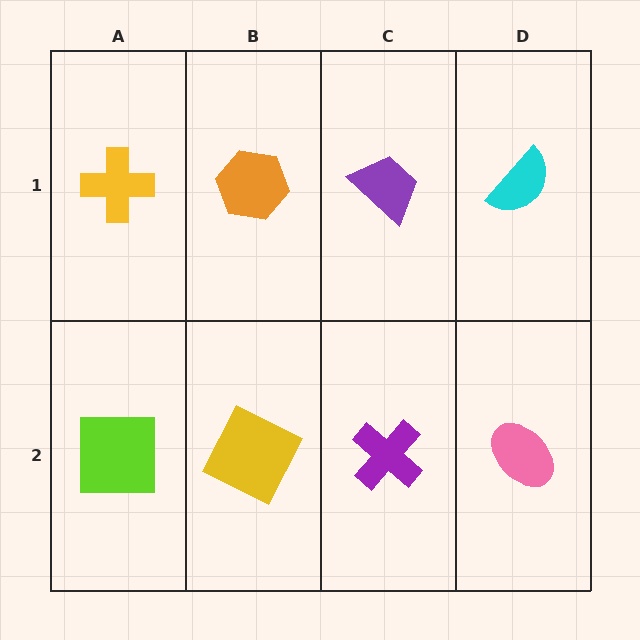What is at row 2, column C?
A purple cross.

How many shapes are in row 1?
4 shapes.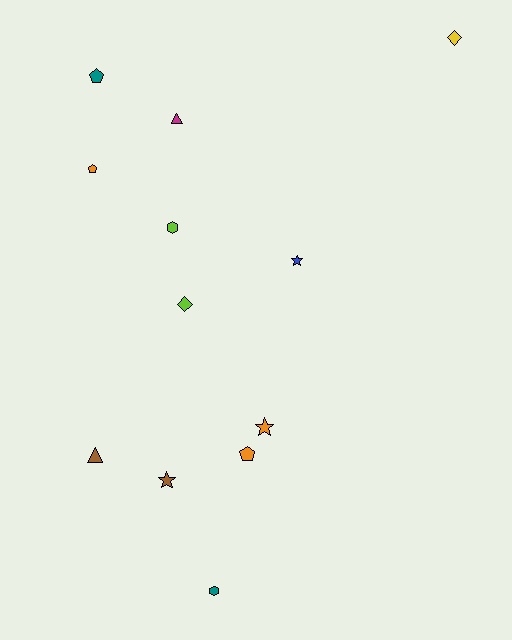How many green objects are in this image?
There are no green objects.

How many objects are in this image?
There are 12 objects.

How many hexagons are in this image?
There are 2 hexagons.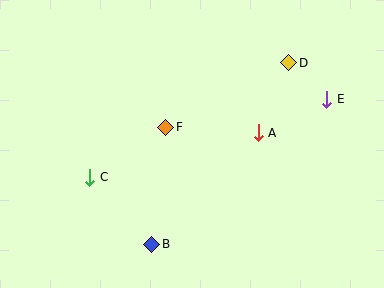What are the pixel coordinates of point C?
Point C is at (90, 177).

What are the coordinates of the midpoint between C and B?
The midpoint between C and B is at (121, 211).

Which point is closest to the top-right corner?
Point D is closest to the top-right corner.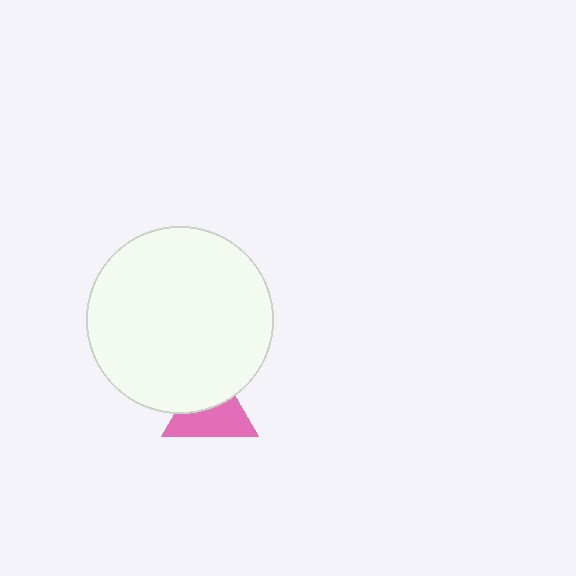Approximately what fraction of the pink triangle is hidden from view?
Roughly 42% of the pink triangle is hidden behind the white circle.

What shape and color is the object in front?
The object in front is a white circle.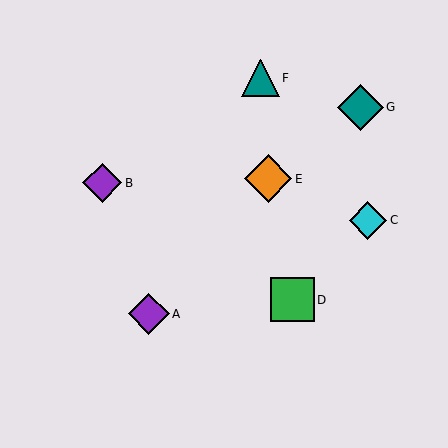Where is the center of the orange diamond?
The center of the orange diamond is at (268, 179).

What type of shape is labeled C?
Shape C is a cyan diamond.